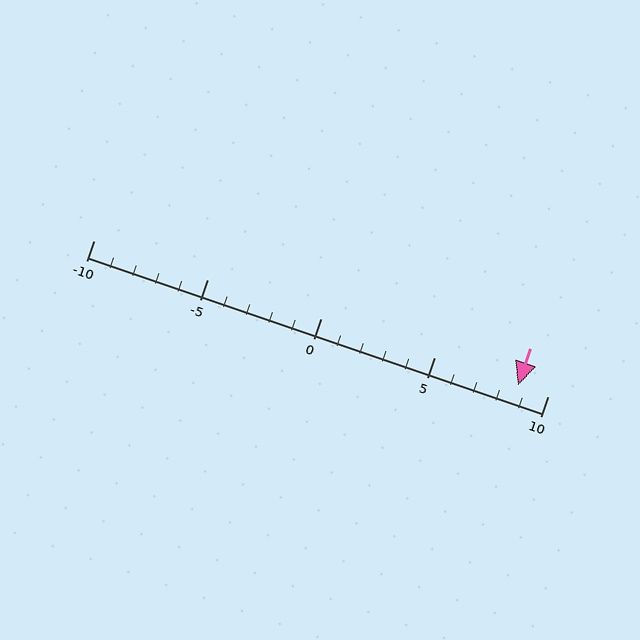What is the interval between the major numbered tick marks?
The major tick marks are spaced 5 units apart.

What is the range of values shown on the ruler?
The ruler shows values from -10 to 10.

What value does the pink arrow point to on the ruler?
The pink arrow points to approximately 9.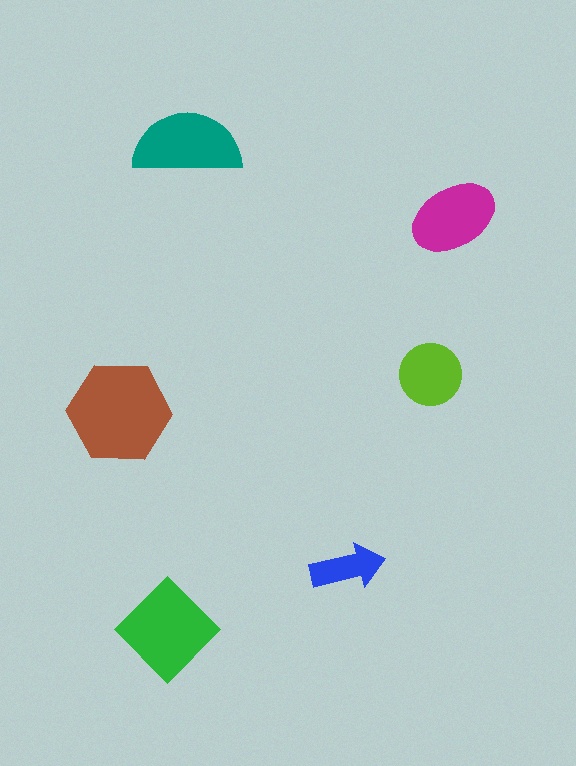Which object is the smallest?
The blue arrow.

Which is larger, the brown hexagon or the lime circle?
The brown hexagon.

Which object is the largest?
The brown hexagon.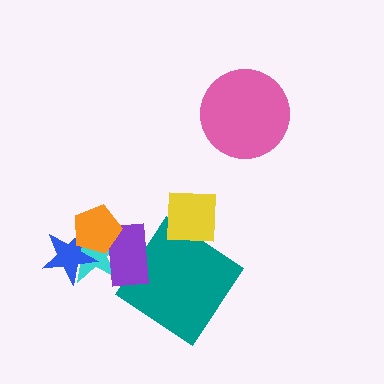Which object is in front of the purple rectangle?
The orange pentagon is in front of the purple rectangle.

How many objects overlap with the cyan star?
3 objects overlap with the cyan star.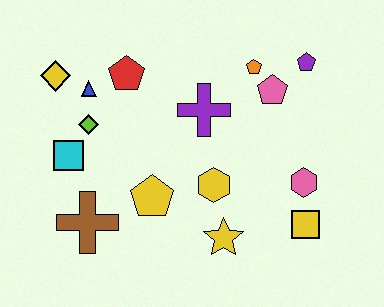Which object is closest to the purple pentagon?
The pink pentagon is closest to the purple pentagon.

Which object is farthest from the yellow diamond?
The yellow square is farthest from the yellow diamond.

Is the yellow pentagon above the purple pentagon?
No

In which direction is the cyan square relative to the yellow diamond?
The cyan square is below the yellow diamond.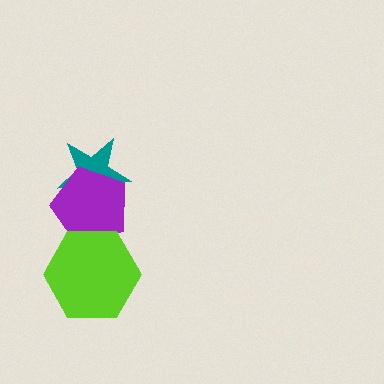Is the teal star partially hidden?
Yes, it is partially covered by another shape.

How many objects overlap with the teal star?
1 object overlaps with the teal star.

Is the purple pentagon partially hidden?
Yes, it is partially covered by another shape.